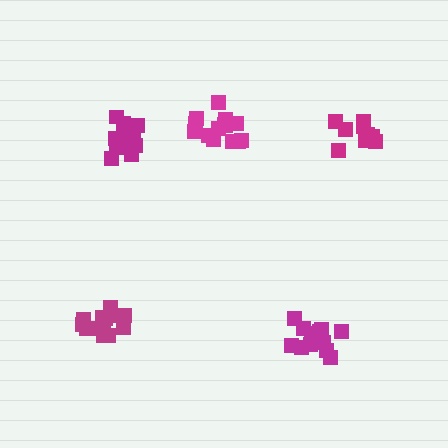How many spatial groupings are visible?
There are 5 spatial groupings.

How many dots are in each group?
Group 1: 13 dots, Group 2: 13 dots, Group 3: 15 dots, Group 4: 15 dots, Group 5: 9 dots (65 total).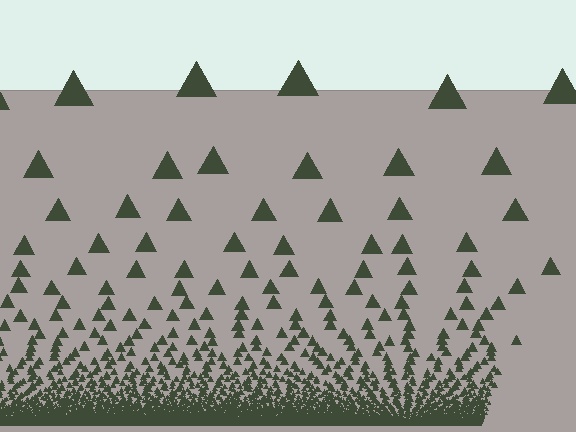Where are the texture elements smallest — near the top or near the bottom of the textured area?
Near the bottom.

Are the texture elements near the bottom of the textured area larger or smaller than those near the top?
Smaller. The gradient is inverted — elements near the bottom are smaller and denser.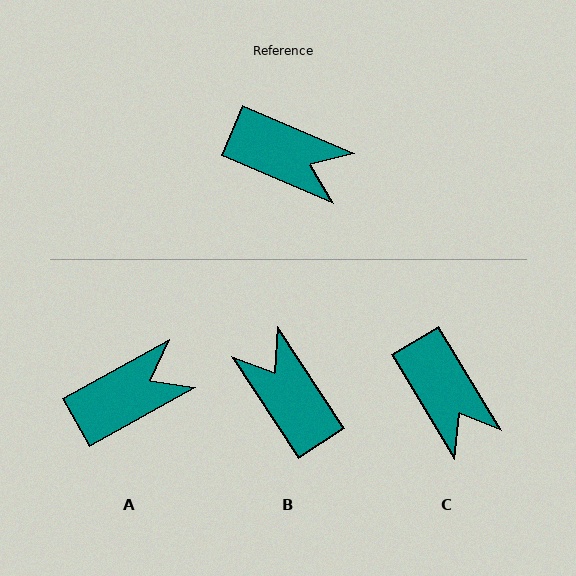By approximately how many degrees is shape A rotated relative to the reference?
Approximately 52 degrees counter-clockwise.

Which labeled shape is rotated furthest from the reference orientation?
B, about 146 degrees away.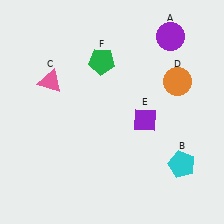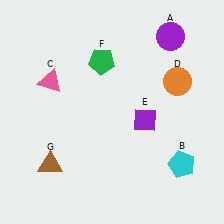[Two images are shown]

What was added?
A brown triangle (G) was added in Image 2.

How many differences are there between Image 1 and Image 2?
There is 1 difference between the two images.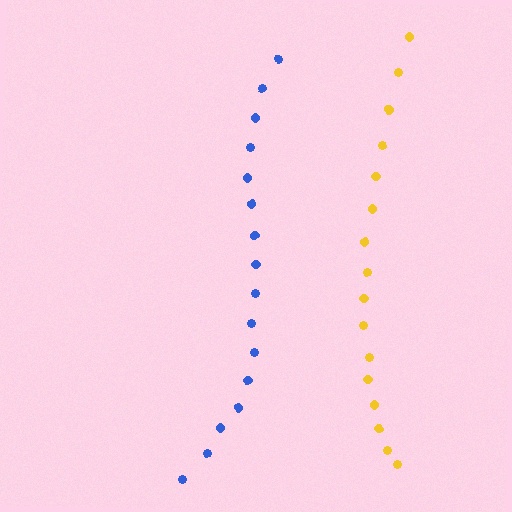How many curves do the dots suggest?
There are 2 distinct paths.